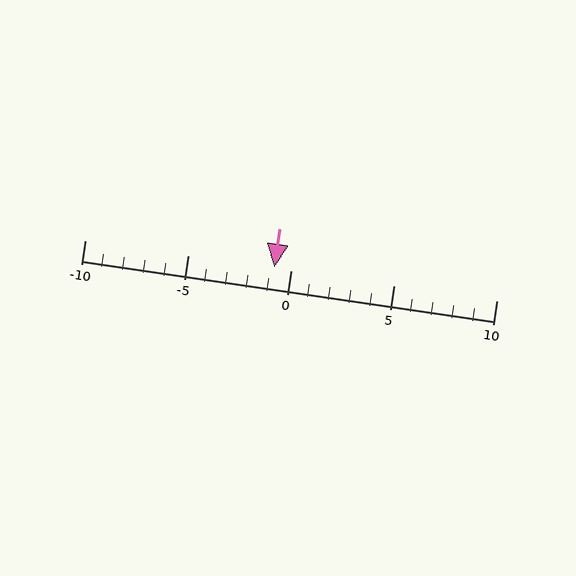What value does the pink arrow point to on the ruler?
The pink arrow points to approximately -1.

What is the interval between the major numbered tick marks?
The major tick marks are spaced 5 units apart.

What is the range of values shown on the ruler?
The ruler shows values from -10 to 10.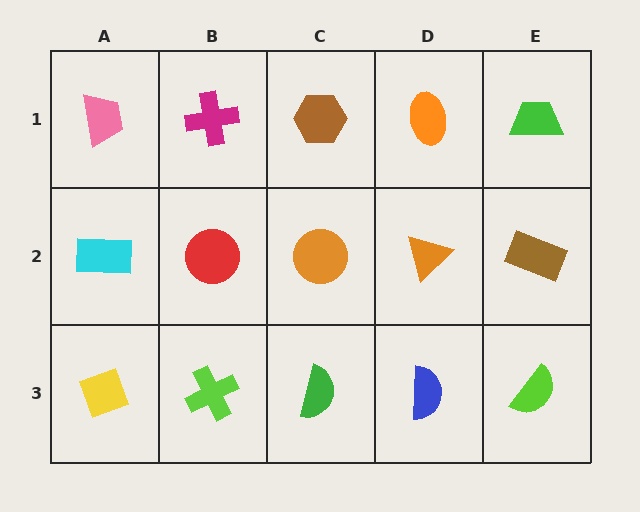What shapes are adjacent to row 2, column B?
A magenta cross (row 1, column B), a lime cross (row 3, column B), a cyan rectangle (row 2, column A), an orange circle (row 2, column C).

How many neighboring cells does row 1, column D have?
3.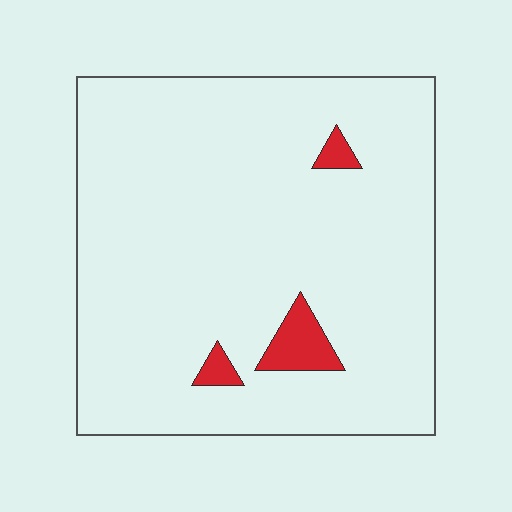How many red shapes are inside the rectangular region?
3.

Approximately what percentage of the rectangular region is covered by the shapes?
Approximately 5%.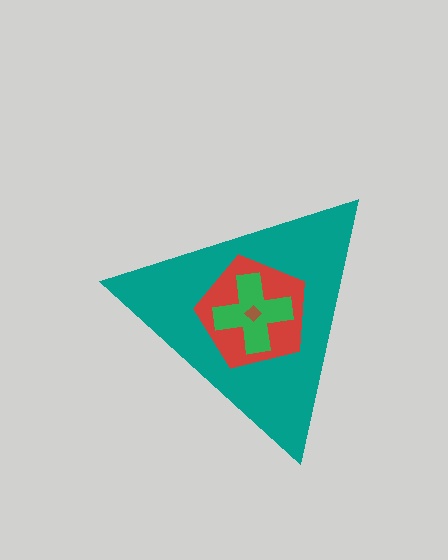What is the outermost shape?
The teal triangle.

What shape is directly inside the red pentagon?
The green cross.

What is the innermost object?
The brown diamond.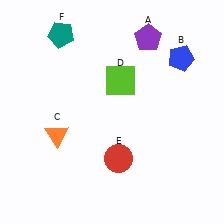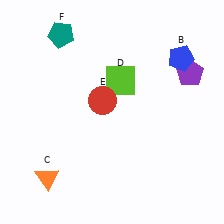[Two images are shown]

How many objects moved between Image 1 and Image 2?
3 objects moved between the two images.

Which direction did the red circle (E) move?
The red circle (E) moved up.